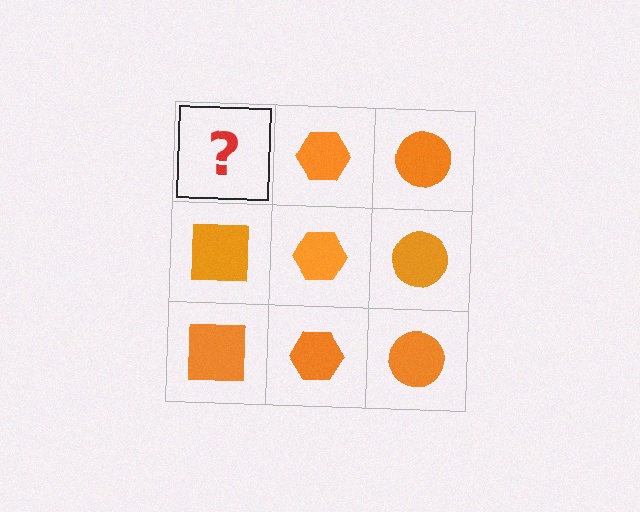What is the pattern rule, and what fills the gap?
The rule is that each column has a consistent shape. The gap should be filled with an orange square.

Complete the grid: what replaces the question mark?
The question mark should be replaced with an orange square.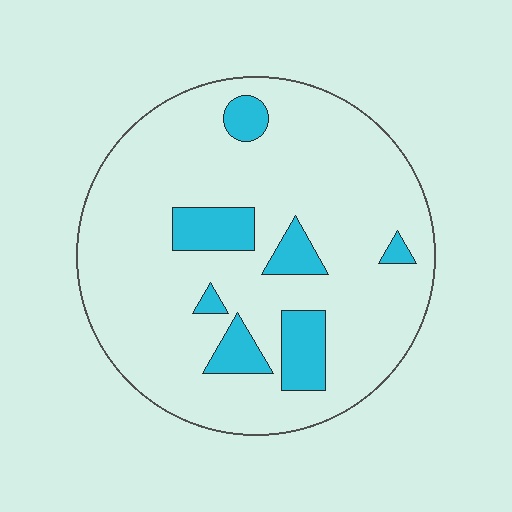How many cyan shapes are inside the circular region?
7.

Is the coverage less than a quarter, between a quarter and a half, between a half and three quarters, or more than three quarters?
Less than a quarter.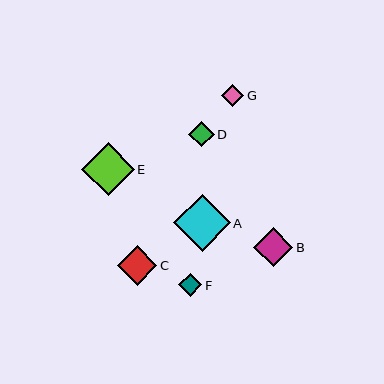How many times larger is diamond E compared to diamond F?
Diamond E is approximately 2.3 times the size of diamond F.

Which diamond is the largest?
Diamond A is the largest with a size of approximately 57 pixels.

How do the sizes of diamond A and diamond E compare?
Diamond A and diamond E are approximately the same size.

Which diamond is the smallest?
Diamond G is the smallest with a size of approximately 22 pixels.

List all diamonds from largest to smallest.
From largest to smallest: A, E, C, B, D, F, G.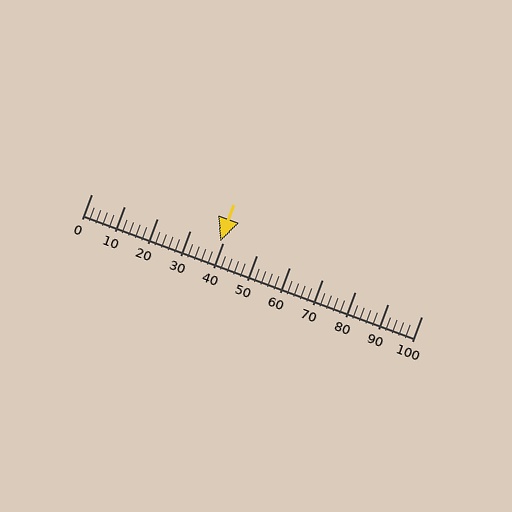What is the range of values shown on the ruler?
The ruler shows values from 0 to 100.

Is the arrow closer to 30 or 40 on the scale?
The arrow is closer to 40.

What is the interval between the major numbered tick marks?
The major tick marks are spaced 10 units apart.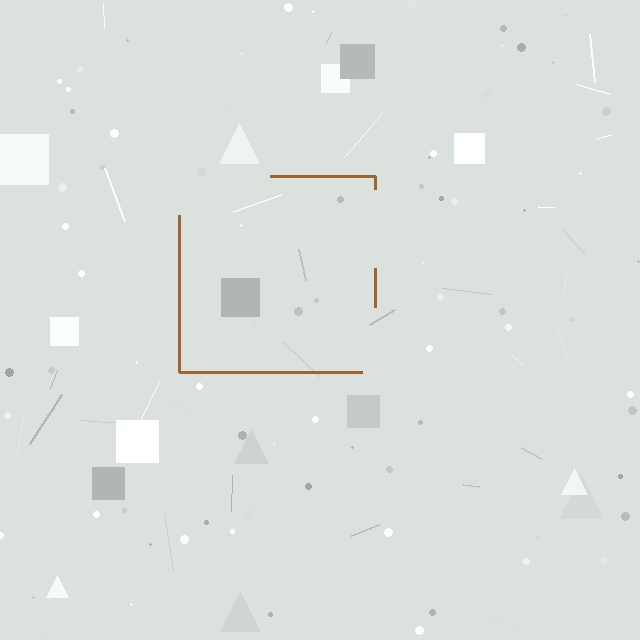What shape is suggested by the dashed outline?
The dashed outline suggests a square.